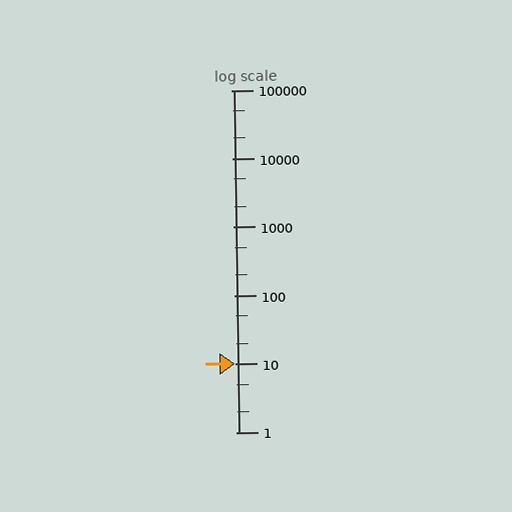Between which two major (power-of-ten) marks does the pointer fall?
The pointer is between 10 and 100.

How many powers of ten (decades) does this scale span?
The scale spans 5 decades, from 1 to 100000.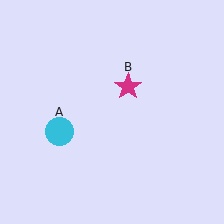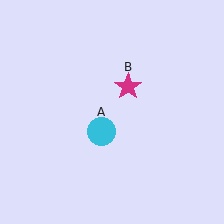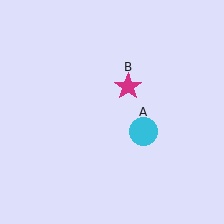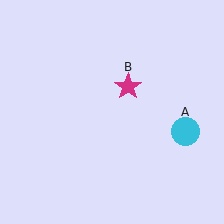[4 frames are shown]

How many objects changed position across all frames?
1 object changed position: cyan circle (object A).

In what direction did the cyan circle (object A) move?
The cyan circle (object A) moved right.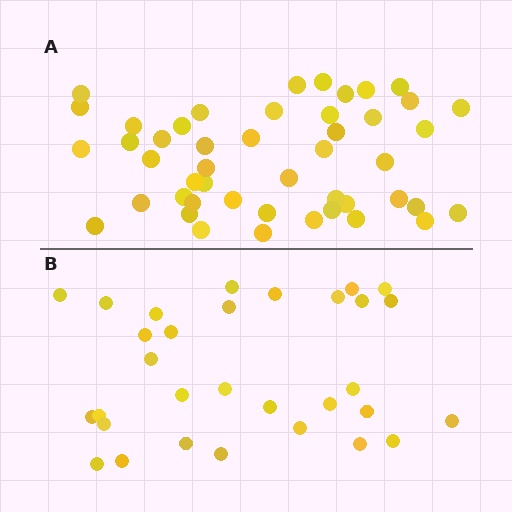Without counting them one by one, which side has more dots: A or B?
Region A (the top region) has more dots.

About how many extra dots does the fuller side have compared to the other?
Region A has approximately 15 more dots than region B.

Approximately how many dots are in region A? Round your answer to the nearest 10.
About 50 dots. (The exact count is 47, which rounds to 50.)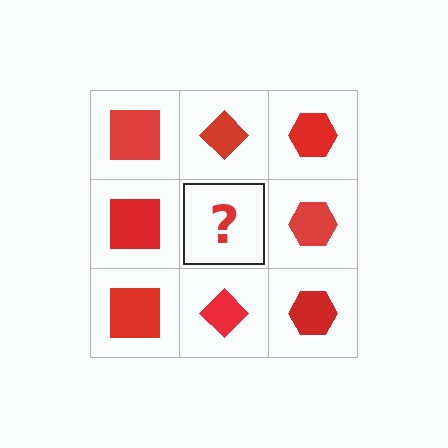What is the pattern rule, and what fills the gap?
The rule is that each column has a consistent shape. The gap should be filled with a red diamond.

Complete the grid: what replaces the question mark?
The question mark should be replaced with a red diamond.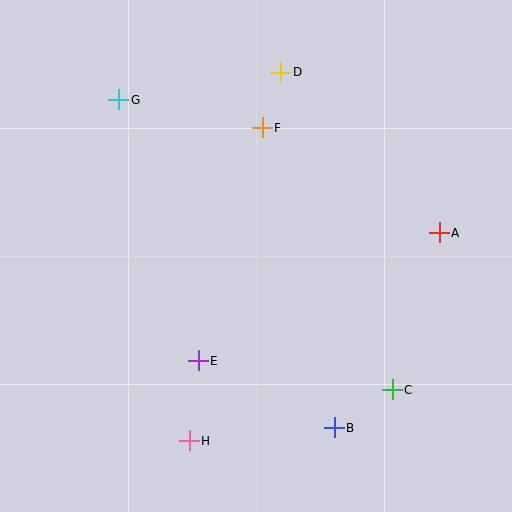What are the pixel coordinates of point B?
Point B is at (334, 428).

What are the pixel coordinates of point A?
Point A is at (439, 233).